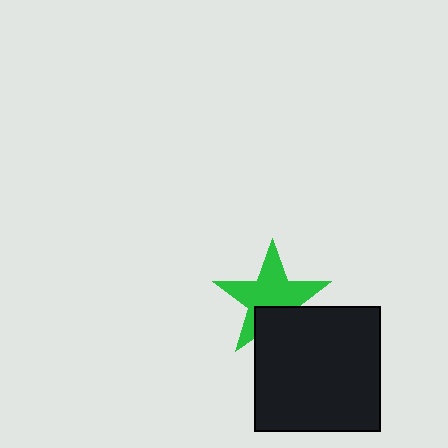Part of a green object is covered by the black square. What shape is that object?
It is a star.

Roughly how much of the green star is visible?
Most of it is visible (roughly 69%).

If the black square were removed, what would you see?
You would see the complete green star.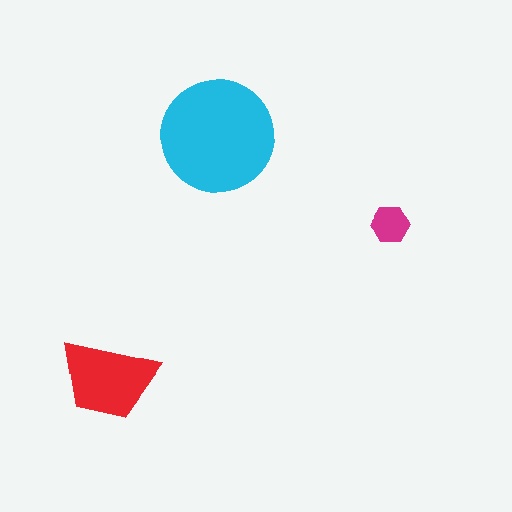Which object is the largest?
The cyan circle.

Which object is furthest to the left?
The red trapezoid is leftmost.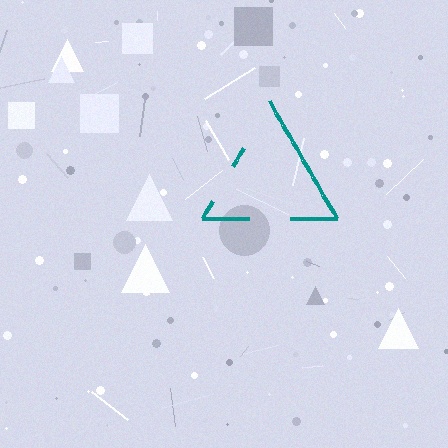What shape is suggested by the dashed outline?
The dashed outline suggests a triangle.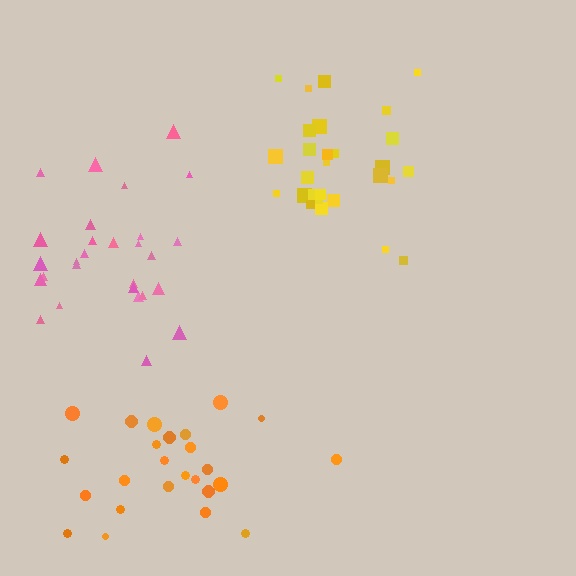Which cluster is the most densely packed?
Yellow.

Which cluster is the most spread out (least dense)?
Pink.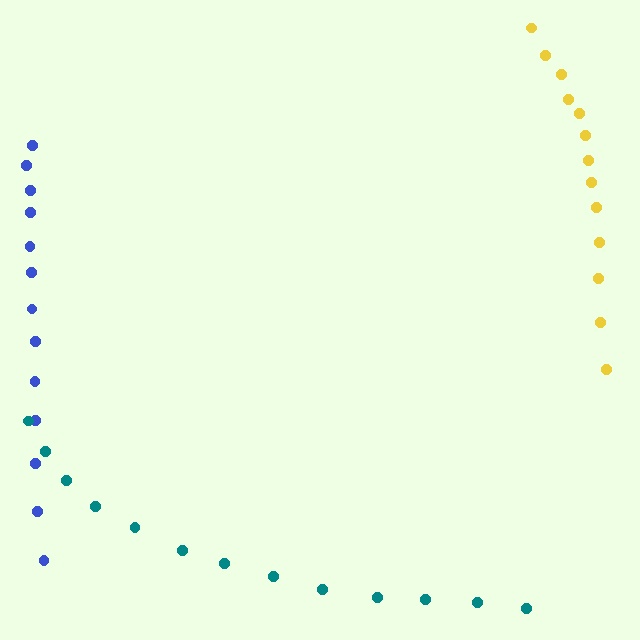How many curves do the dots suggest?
There are 3 distinct paths.